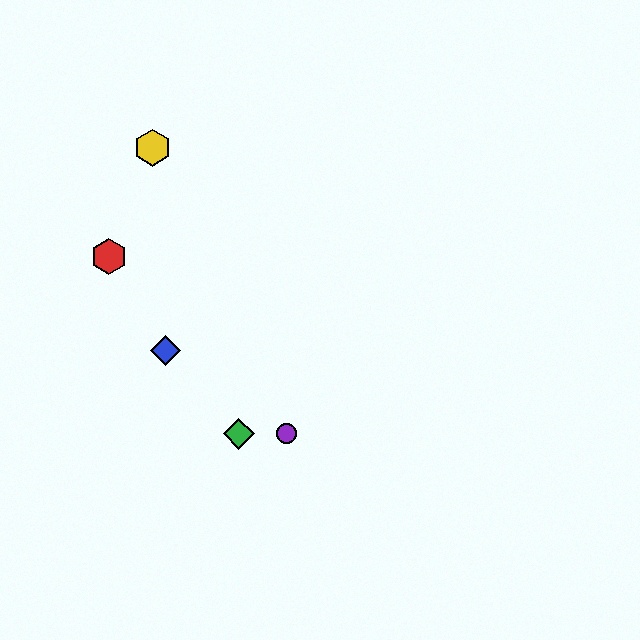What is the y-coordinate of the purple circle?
The purple circle is at y≈434.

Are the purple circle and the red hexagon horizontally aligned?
No, the purple circle is at y≈434 and the red hexagon is at y≈256.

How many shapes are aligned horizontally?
2 shapes (the green diamond, the purple circle) are aligned horizontally.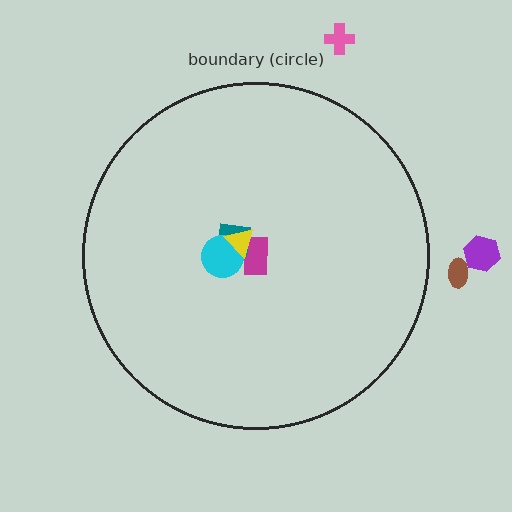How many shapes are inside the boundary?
4 inside, 3 outside.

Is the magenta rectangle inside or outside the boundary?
Inside.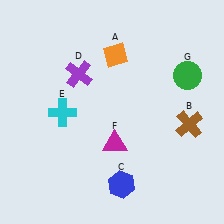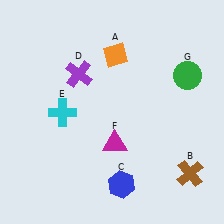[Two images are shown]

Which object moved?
The brown cross (B) moved down.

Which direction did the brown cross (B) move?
The brown cross (B) moved down.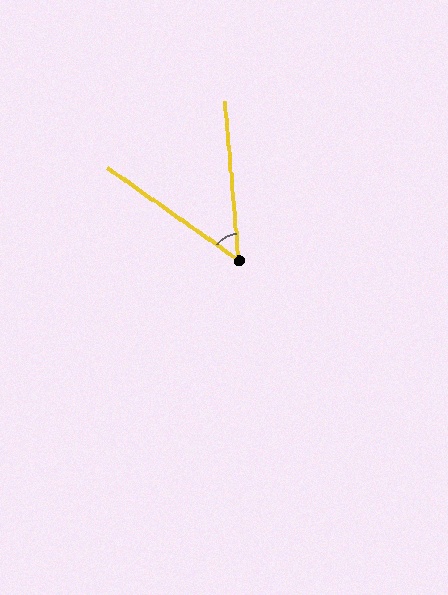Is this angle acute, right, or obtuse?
It is acute.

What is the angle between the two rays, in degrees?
Approximately 50 degrees.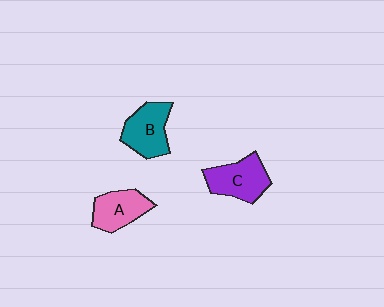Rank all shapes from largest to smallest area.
From largest to smallest: C (purple), B (teal), A (pink).